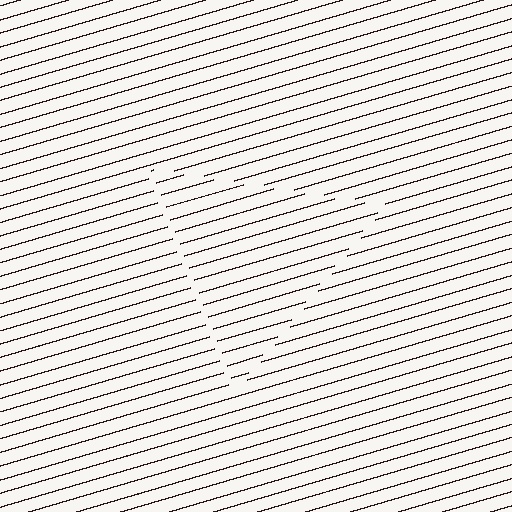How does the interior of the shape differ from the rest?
The interior of the shape contains the same grating, shifted by half a period — the contour is defined by the phase discontinuity where line-ends from the inner and outer gratings abut.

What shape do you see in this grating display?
An illusory triangle. The interior of the shape contains the same grating, shifted by half a period — the contour is defined by the phase discontinuity where line-ends from the inner and outer gratings abut.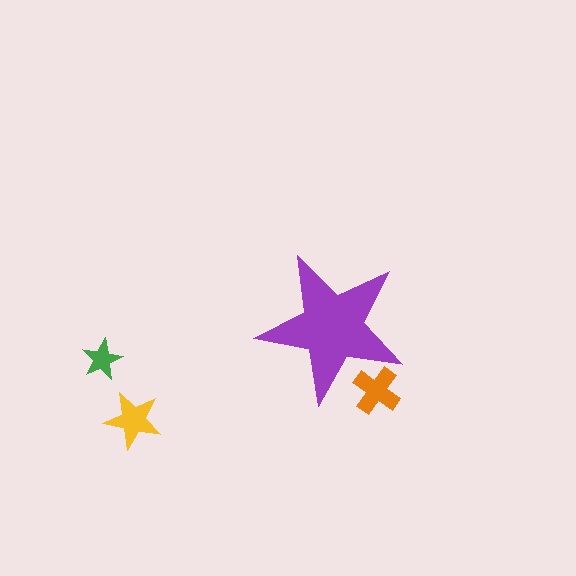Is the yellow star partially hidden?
No, the yellow star is fully visible.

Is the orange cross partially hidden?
Yes, the orange cross is partially hidden behind the purple star.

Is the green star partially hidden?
No, the green star is fully visible.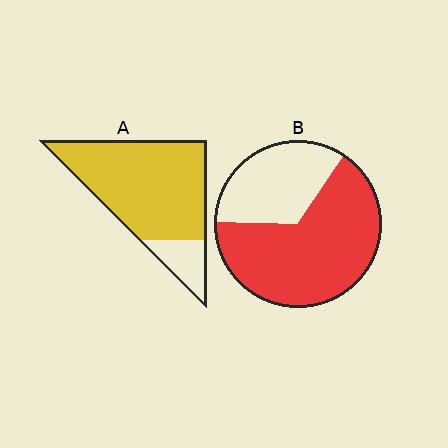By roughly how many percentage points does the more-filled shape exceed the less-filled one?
By roughly 15 percentage points (A over B).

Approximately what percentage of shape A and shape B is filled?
A is approximately 85% and B is approximately 65%.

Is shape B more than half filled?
Yes.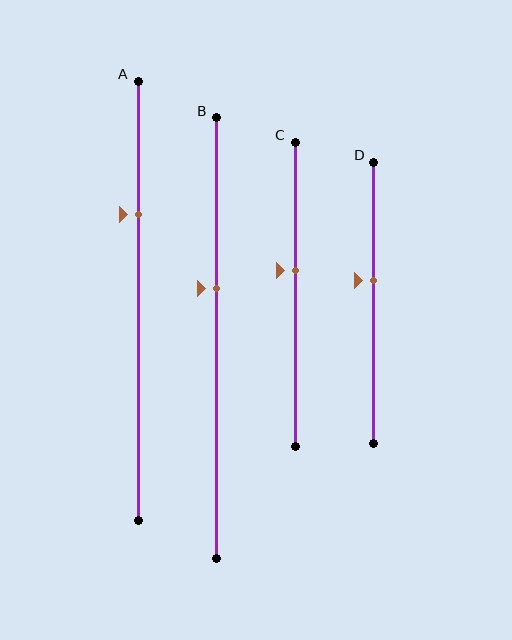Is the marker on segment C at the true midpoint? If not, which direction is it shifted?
No, the marker on segment C is shifted upward by about 8% of the segment length.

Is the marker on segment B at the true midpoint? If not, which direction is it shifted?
No, the marker on segment B is shifted upward by about 11% of the segment length.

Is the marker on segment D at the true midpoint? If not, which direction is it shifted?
No, the marker on segment D is shifted upward by about 8% of the segment length.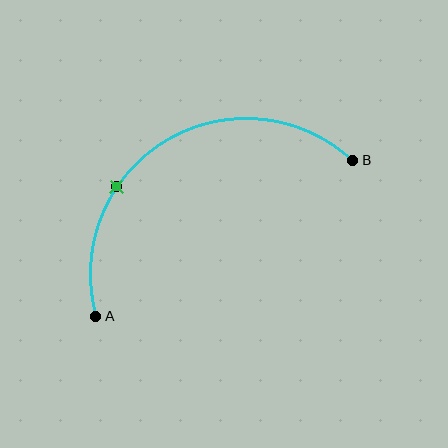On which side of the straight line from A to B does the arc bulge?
The arc bulges above the straight line connecting A and B.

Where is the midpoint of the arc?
The arc midpoint is the point on the curve farthest from the straight line joining A and B. It sits above that line.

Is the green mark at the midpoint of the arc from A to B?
No. The green mark lies on the arc but is closer to endpoint A. The arc midpoint would be at the point on the curve equidistant along the arc from both A and B.